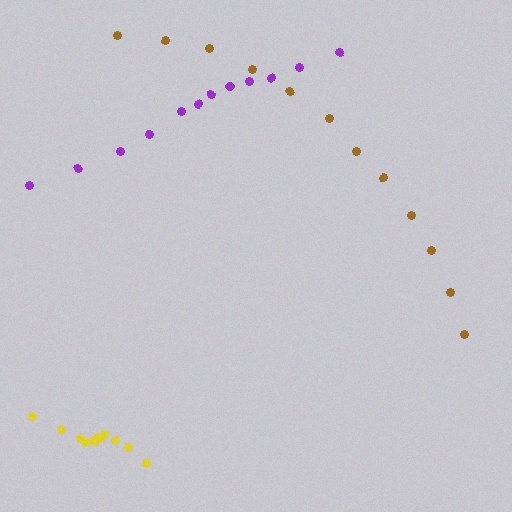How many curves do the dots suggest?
There are 3 distinct paths.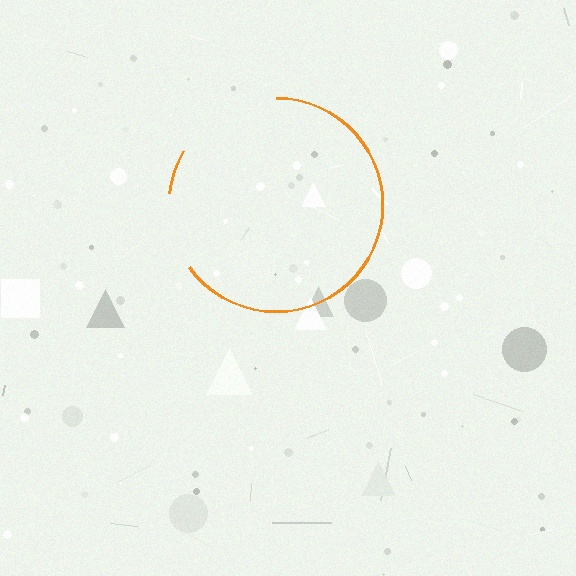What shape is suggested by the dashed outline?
The dashed outline suggests a circle.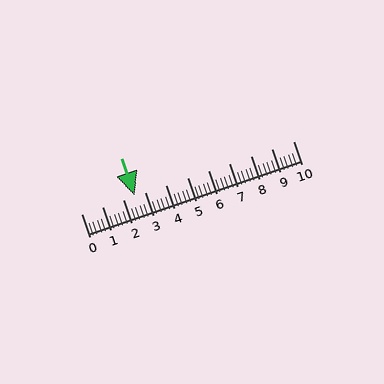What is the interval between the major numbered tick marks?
The major tick marks are spaced 1 units apart.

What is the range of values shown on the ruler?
The ruler shows values from 0 to 10.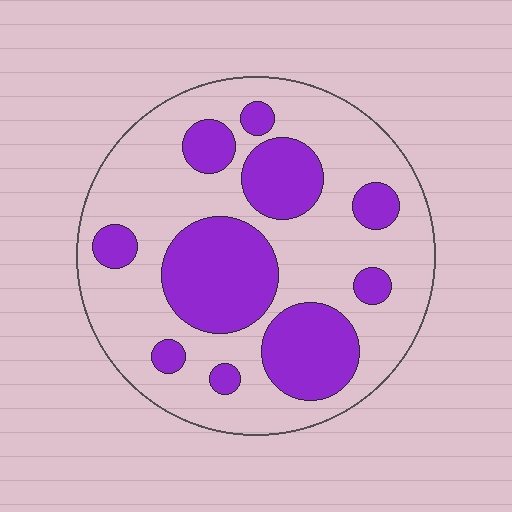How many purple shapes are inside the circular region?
10.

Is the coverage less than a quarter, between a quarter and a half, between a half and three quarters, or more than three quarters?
Between a quarter and a half.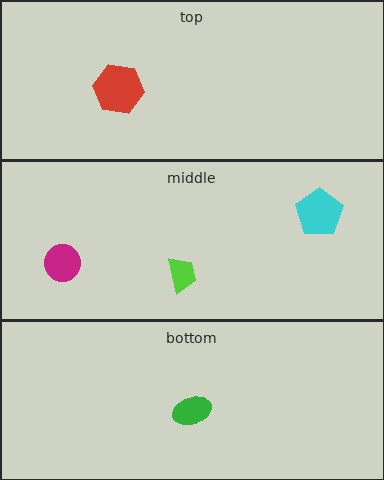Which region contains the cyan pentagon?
The middle region.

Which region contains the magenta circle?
The middle region.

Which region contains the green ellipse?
The bottom region.